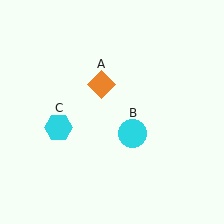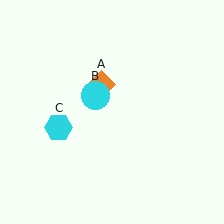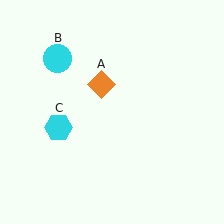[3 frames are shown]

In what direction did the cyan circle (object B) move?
The cyan circle (object B) moved up and to the left.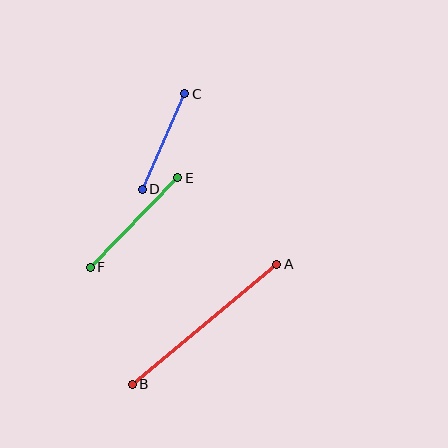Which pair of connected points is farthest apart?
Points A and B are farthest apart.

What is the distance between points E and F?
The distance is approximately 125 pixels.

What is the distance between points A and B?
The distance is approximately 188 pixels.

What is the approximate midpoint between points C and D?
The midpoint is at approximately (164, 142) pixels.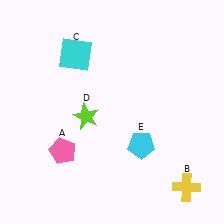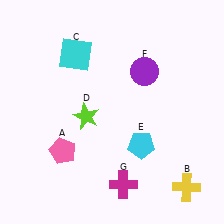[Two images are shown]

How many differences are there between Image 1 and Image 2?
There are 2 differences between the two images.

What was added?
A purple circle (F), a magenta cross (G) were added in Image 2.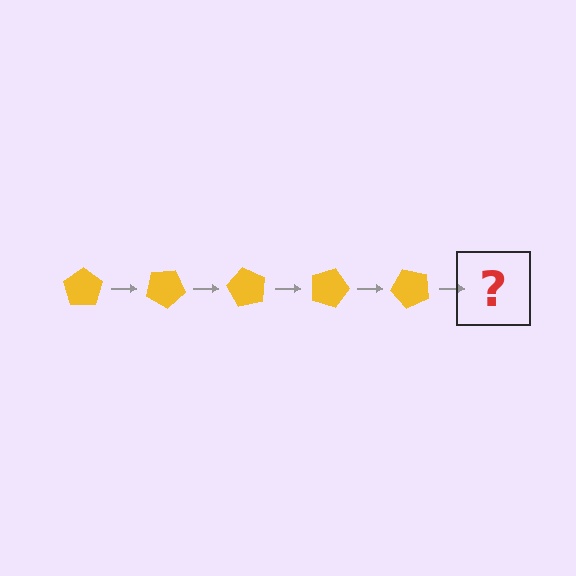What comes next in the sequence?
The next element should be a yellow pentagon rotated 150 degrees.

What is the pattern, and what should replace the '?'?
The pattern is that the pentagon rotates 30 degrees each step. The '?' should be a yellow pentagon rotated 150 degrees.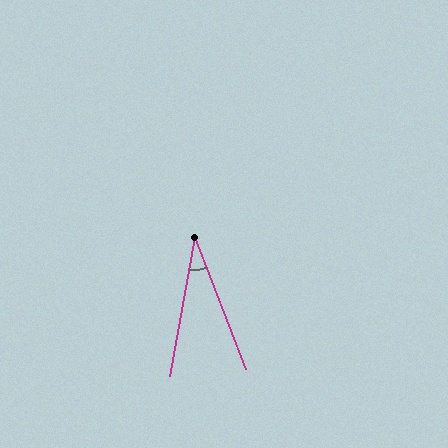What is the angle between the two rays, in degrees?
Approximately 31 degrees.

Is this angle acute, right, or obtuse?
It is acute.